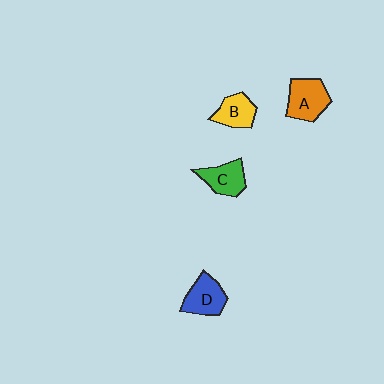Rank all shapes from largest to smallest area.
From largest to smallest: A (orange), D (blue), C (green), B (yellow).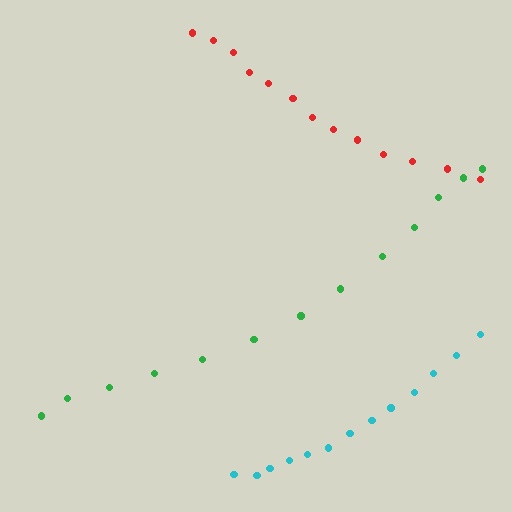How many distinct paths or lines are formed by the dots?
There are 3 distinct paths.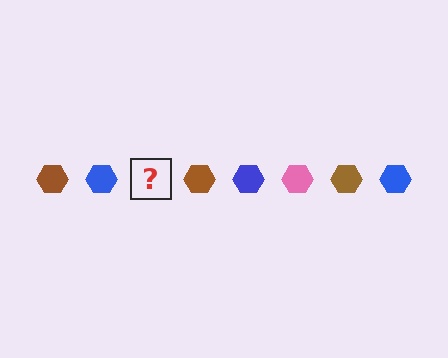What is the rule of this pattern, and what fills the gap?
The rule is that the pattern cycles through brown, blue, pink hexagons. The gap should be filled with a pink hexagon.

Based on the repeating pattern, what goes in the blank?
The blank should be a pink hexagon.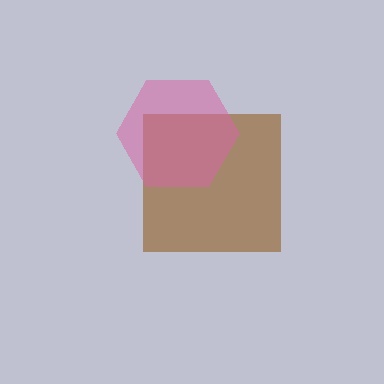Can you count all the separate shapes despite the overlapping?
Yes, there are 2 separate shapes.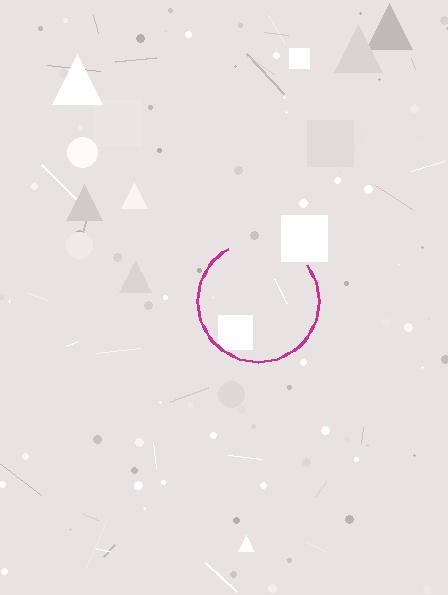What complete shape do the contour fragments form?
The contour fragments form a circle.